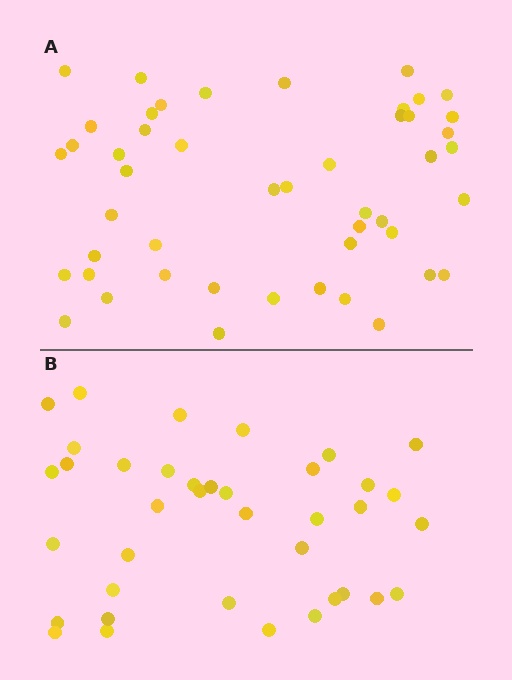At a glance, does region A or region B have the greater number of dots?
Region A (the top region) has more dots.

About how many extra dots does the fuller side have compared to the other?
Region A has roughly 10 or so more dots than region B.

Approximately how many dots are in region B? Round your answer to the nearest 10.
About 40 dots. (The exact count is 38, which rounds to 40.)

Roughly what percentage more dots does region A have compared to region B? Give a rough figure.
About 25% more.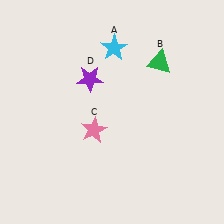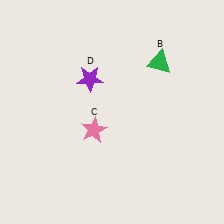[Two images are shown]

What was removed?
The cyan star (A) was removed in Image 2.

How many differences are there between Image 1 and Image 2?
There is 1 difference between the two images.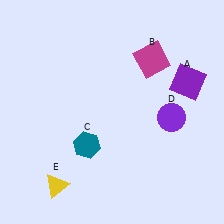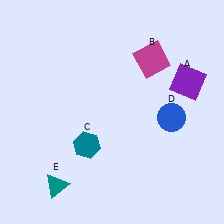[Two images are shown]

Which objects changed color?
D changed from purple to blue. E changed from yellow to teal.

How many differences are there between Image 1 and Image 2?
There are 2 differences between the two images.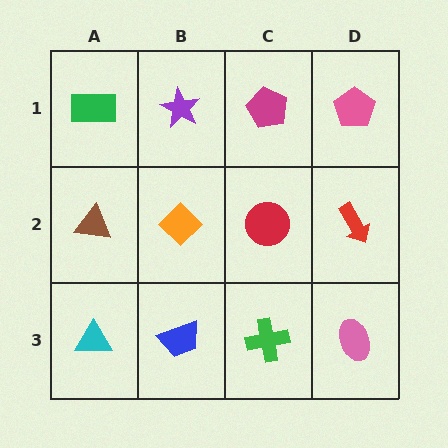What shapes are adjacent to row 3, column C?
A red circle (row 2, column C), a blue trapezoid (row 3, column B), a pink ellipse (row 3, column D).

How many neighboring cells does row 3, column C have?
3.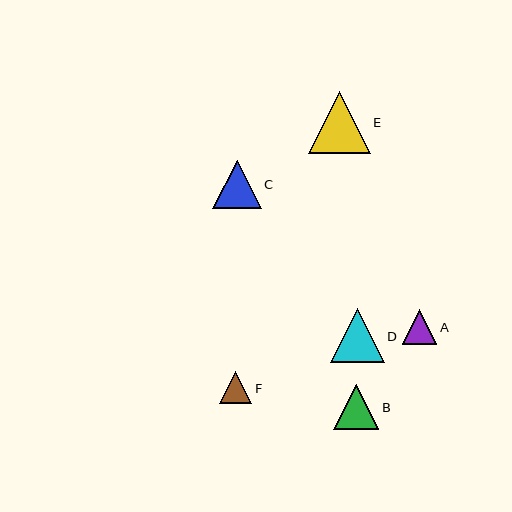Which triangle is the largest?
Triangle E is the largest with a size of approximately 62 pixels.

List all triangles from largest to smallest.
From largest to smallest: E, D, C, B, A, F.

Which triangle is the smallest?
Triangle F is the smallest with a size of approximately 32 pixels.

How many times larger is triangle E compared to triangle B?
Triangle E is approximately 1.4 times the size of triangle B.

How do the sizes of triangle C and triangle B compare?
Triangle C and triangle B are approximately the same size.